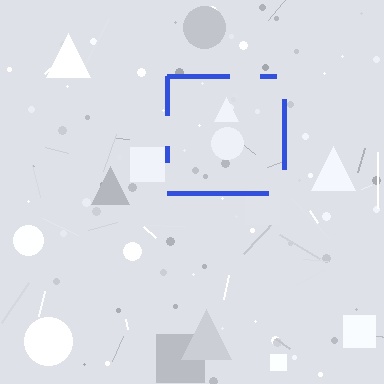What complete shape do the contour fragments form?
The contour fragments form a square.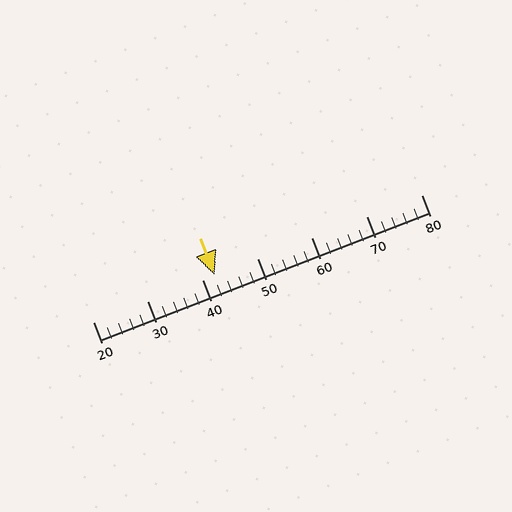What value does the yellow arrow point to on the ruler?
The yellow arrow points to approximately 42.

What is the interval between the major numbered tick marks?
The major tick marks are spaced 10 units apart.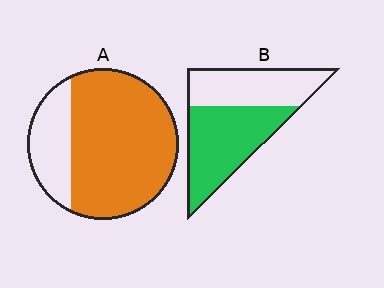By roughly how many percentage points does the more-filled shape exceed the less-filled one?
By roughly 20 percentage points (A over B).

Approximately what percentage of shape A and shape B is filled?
A is approximately 75% and B is approximately 55%.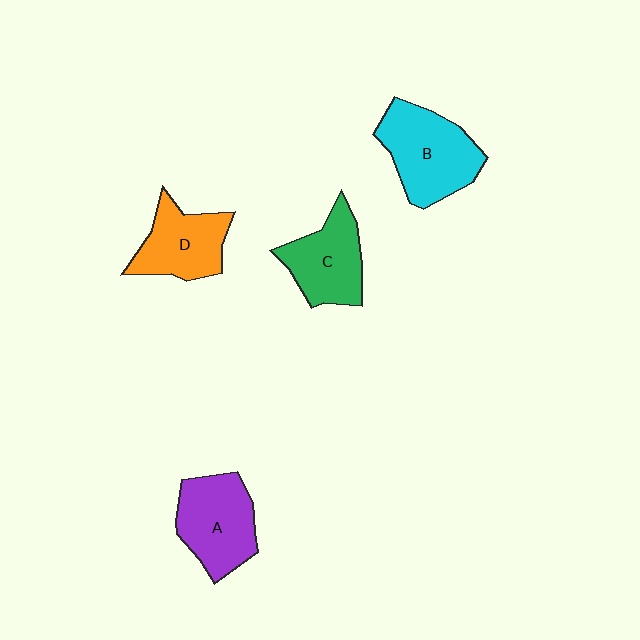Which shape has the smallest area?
Shape D (orange).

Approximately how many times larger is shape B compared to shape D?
Approximately 1.3 times.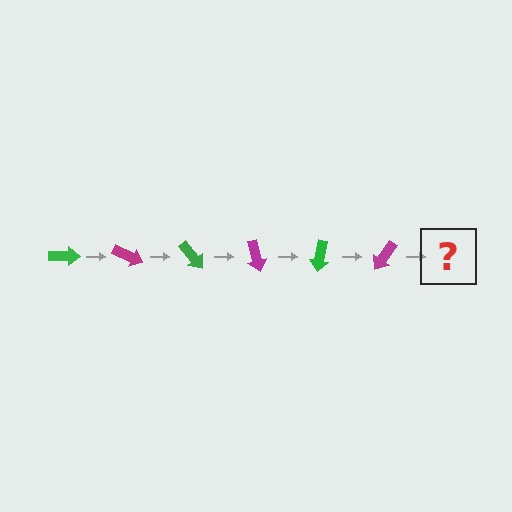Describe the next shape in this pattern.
It should be a green arrow, rotated 150 degrees from the start.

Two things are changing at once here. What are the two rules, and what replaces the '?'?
The two rules are that it rotates 25 degrees each step and the color cycles through green and magenta. The '?' should be a green arrow, rotated 150 degrees from the start.